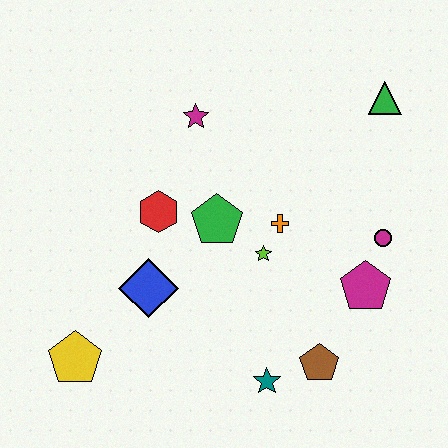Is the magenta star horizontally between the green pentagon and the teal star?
No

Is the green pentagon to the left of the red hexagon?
No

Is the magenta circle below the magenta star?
Yes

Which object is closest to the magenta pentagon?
The magenta circle is closest to the magenta pentagon.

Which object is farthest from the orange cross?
The yellow pentagon is farthest from the orange cross.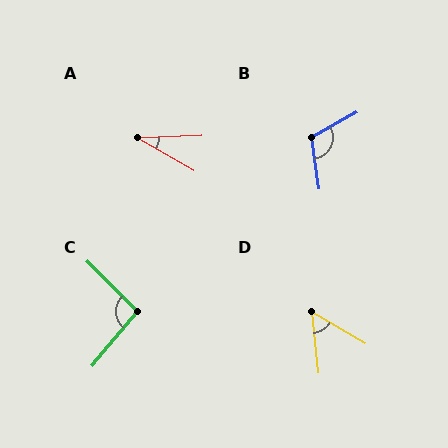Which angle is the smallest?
A, at approximately 32 degrees.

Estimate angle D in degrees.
Approximately 53 degrees.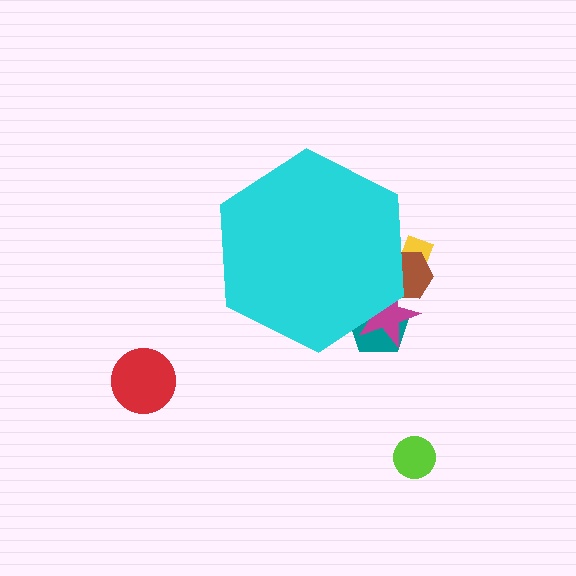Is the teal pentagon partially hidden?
Yes, the teal pentagon is partially hidden behind the cyan hexagon.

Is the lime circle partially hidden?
No, the lime circle is fully visible.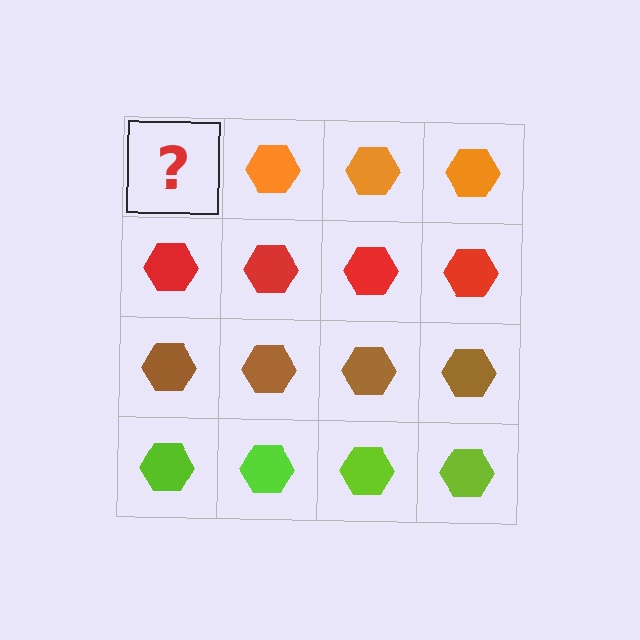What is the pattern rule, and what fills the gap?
The rule is that each row has a consistent color. The gap should be filled with an orange hexagon.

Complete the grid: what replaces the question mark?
The question mark should be replaced with an orange hexagon.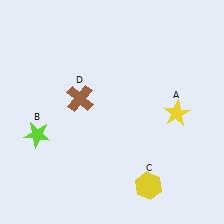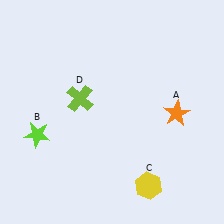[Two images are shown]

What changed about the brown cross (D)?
In Image 1, D is brown. In Image 2, it changed to lime.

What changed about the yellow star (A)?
In Image 1, A is yellow. In Image 2, it changed to orange.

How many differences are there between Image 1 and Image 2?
There are 2 differences between the two images.